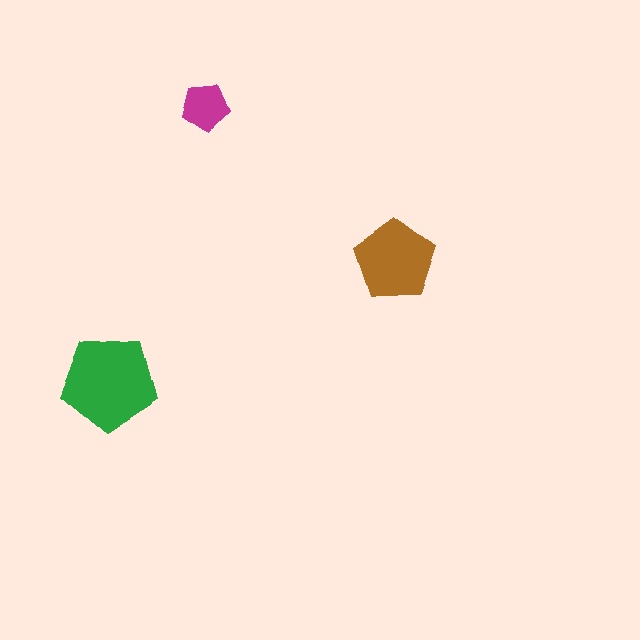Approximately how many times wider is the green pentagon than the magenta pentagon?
About 2 times wider.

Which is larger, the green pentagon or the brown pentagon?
The green one.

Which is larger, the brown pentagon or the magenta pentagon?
The brown one.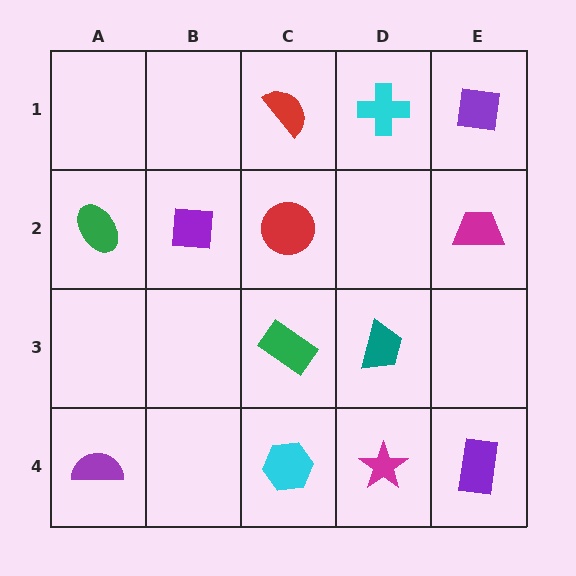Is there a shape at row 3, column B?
No, that cell is empty.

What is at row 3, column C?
A green rectangle.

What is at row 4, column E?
A purple rectangle.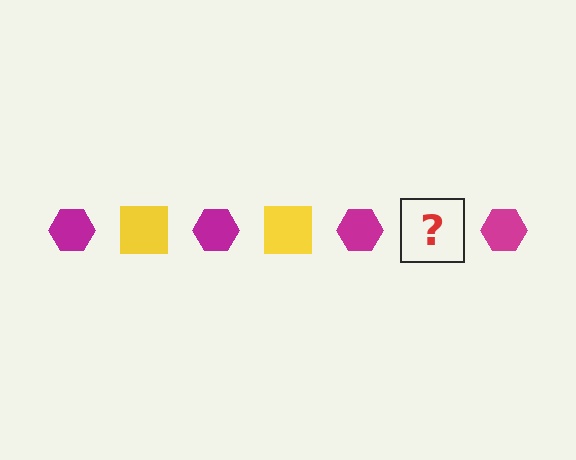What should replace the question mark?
The question mark should be replaced with a yellow square.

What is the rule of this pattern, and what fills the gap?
The rule is that the pattern alternates between magenta hexagon and yellow square. The gap should be filled with a yellow square.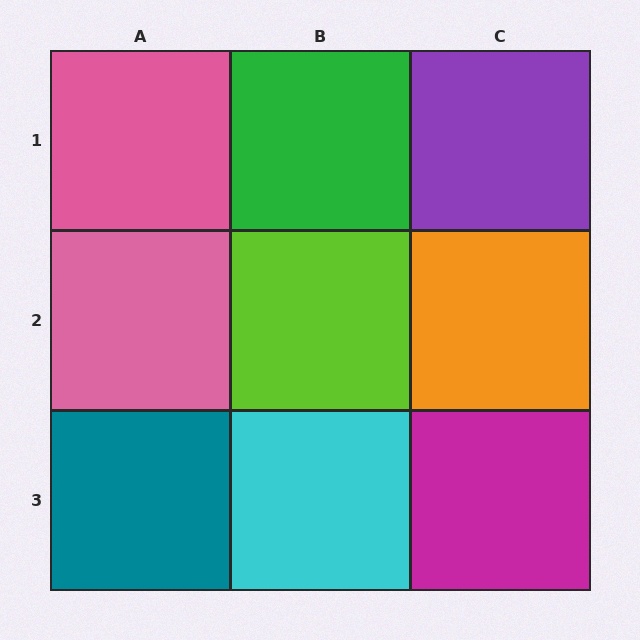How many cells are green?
1 cell is green.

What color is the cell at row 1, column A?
Pink.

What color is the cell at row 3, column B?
Cyan.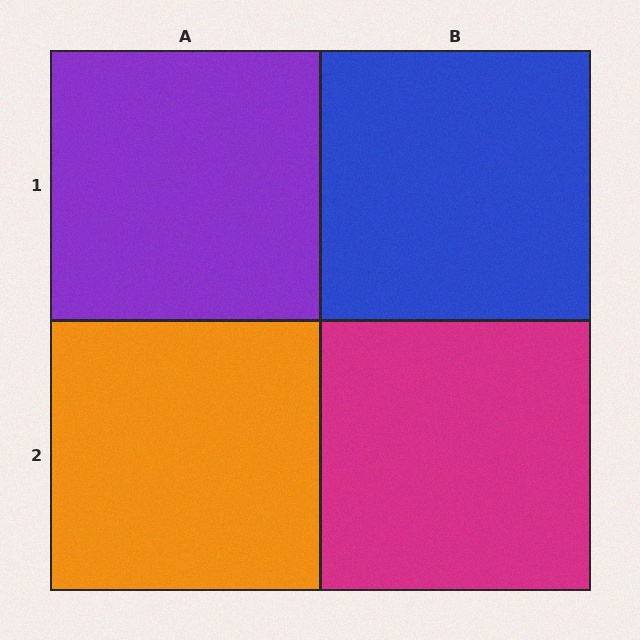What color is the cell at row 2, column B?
Magenta.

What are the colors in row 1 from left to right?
Purple, blue.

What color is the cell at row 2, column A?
Orange.